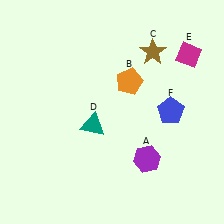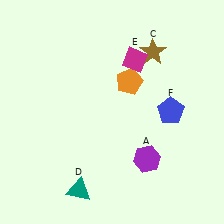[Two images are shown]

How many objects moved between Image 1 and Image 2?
2 objects moved between the two images.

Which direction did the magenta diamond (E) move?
The magenta diamond (E) moved left.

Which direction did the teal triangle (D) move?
The teal triangle (D) moved down.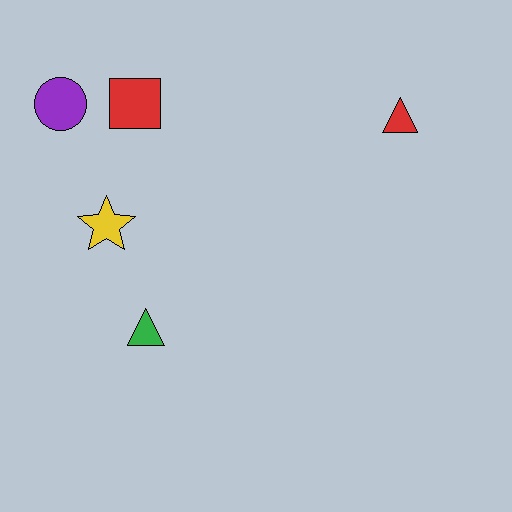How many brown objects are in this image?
There are no brown objects.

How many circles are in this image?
There is 1 circle.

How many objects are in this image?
There are 5 objects.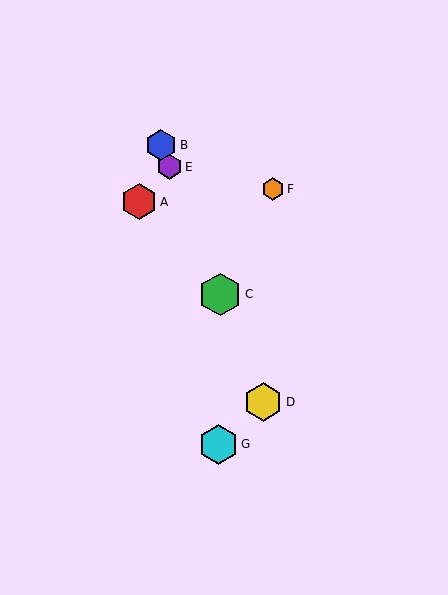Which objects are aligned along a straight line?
Objects B, C, D, E are aligned along a straight line.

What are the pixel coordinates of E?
Object E is at (169, 167).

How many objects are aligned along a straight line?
4 objects (B, C, D, E) are aligned along a straight line.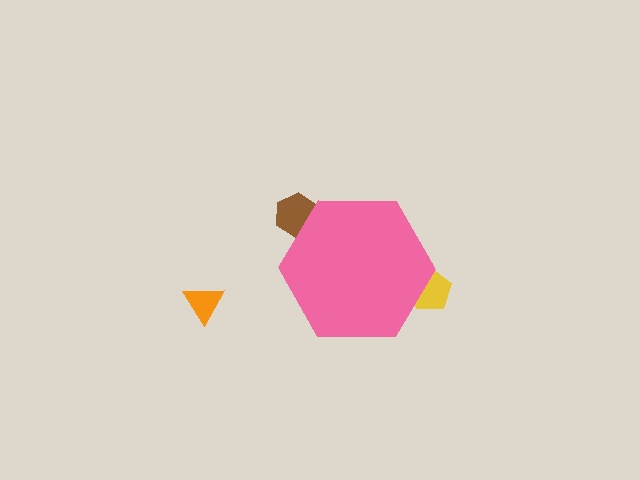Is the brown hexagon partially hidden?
Yes, the brown hexagon is partially hidden behind the pink hexagon.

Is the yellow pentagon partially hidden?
Yes, the yellow pentagon is partially hidden behind the pink hexagon.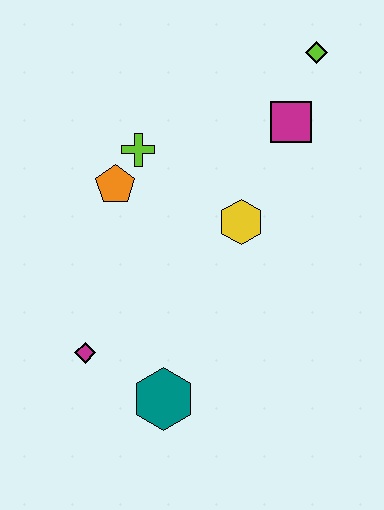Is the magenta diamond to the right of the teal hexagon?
No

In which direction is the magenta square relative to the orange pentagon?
The magenta square is to the right of the orange pentagon.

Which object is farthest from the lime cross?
The teal hexagon is farthest from the lime cross.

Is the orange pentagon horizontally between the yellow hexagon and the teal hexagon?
No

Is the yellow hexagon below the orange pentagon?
Yes